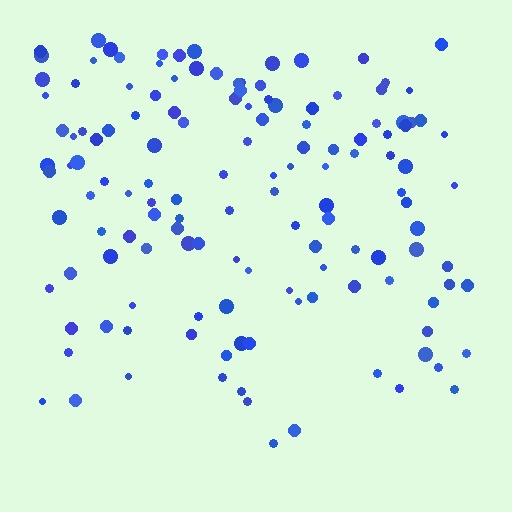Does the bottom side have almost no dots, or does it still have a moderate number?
Still a moderate number, just noticeably fewer than the top.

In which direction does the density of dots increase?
From bottom to top, with the top side densest.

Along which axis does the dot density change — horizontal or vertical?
Vertical.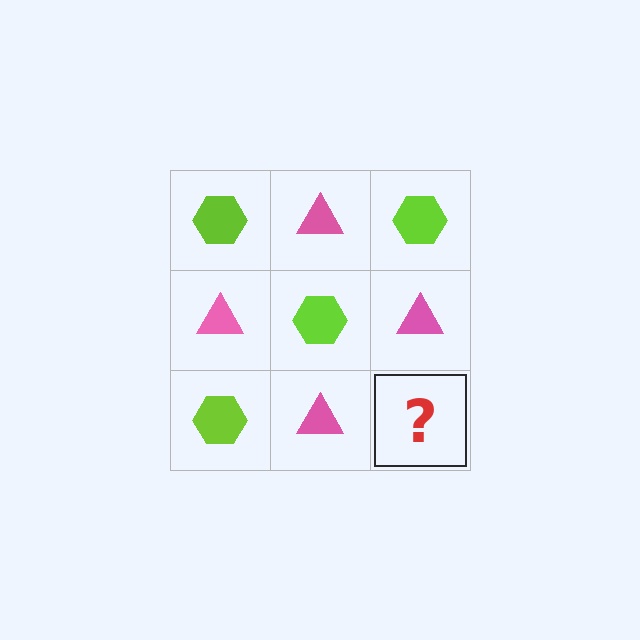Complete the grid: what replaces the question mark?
The question mark should be replaced with a lime hexagon.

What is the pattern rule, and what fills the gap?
The rule is that it alternates lime hexagon and pink triangle in a checkerboard pattern. The gap should be filled with a lime hexagon.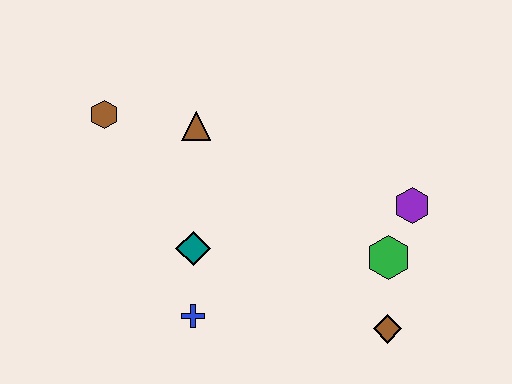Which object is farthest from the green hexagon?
The brown hexagon is farthest from the green hexagon.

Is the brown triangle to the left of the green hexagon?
Yes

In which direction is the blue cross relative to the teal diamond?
The blue cross is below the teal diamond.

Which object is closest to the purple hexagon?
The green hexagon is closest to the purple hexagon.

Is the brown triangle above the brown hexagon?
No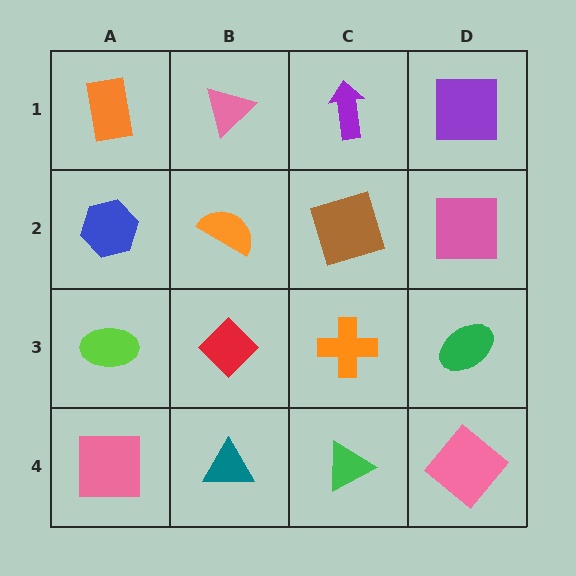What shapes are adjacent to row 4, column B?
A red diamond (row 3, column B), a pink square (row 4, column A), a green triangle (row 4, column C).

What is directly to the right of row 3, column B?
An orange cross.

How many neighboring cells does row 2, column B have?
4.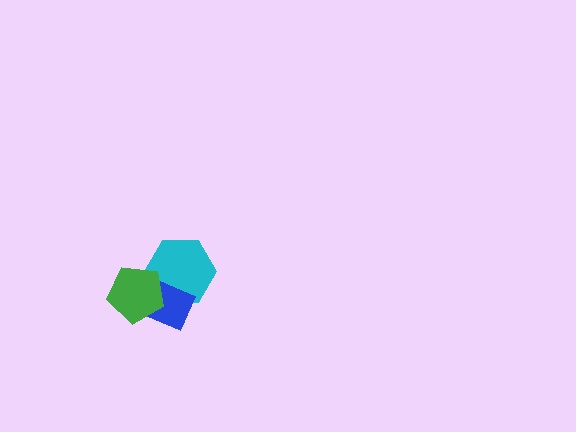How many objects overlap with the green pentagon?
2 objects overlap with the green pentagon.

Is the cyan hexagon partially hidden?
Yes, it is partially covered by another shape.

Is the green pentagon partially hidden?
No, no other shape covers it.